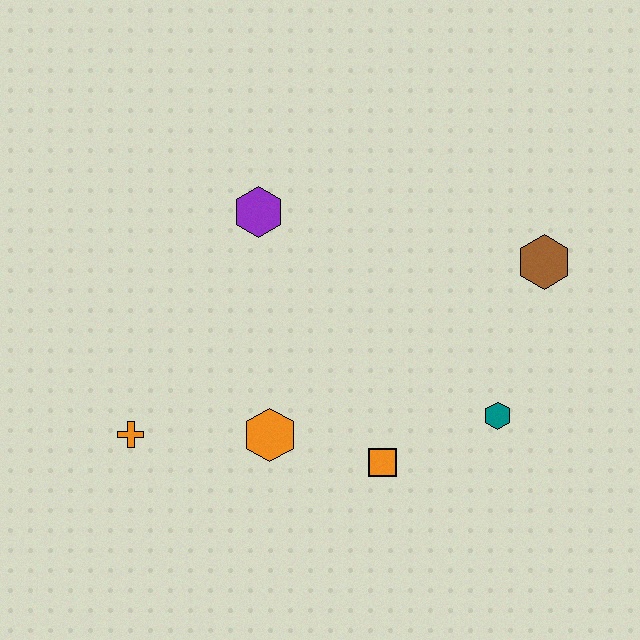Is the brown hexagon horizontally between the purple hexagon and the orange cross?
No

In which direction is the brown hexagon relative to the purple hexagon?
The brown hexagon is to the right of the purple hexagon.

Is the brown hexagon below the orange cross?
No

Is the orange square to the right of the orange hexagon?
Yes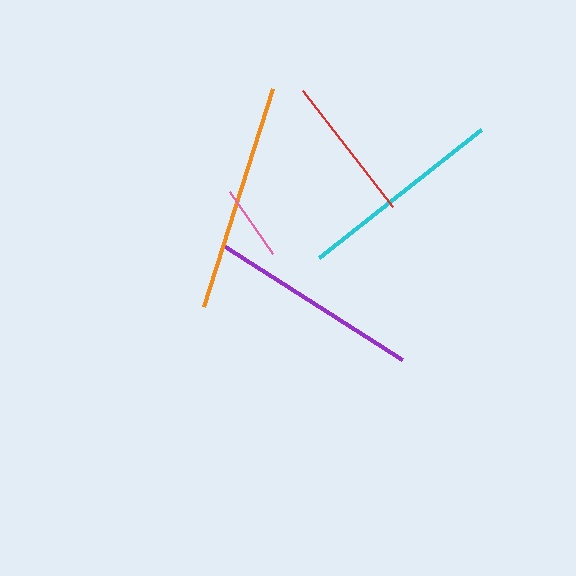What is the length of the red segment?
The red segment is approximately 147 pixels long.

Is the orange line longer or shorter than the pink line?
The orange line is longer than the pink line.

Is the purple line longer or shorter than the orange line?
The orange line is longer than the purple line.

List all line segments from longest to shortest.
From longest to shortest: orange, purple, cyan, red, pink.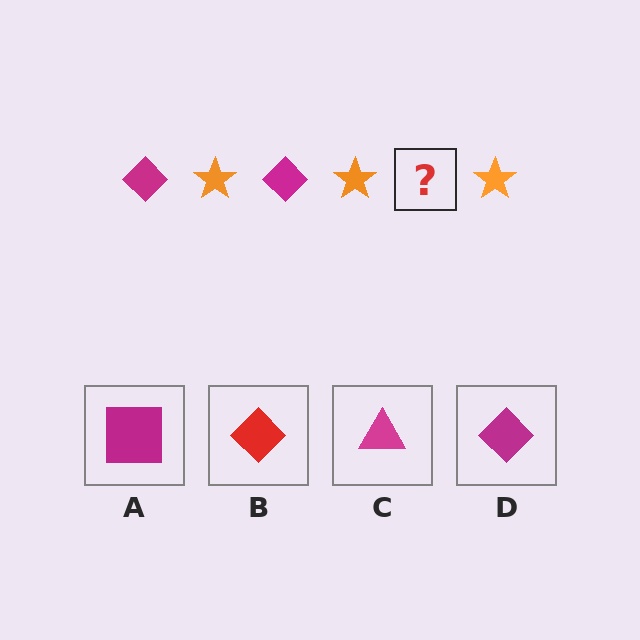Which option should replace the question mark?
Option D.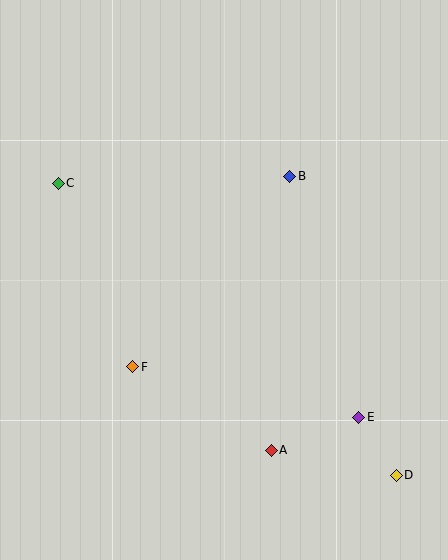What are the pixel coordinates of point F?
Point F is at (133, 367).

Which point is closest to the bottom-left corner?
Point F is closest to the bottom-left corner.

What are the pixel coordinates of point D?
Point D is at (396, 475).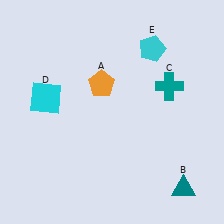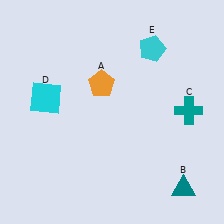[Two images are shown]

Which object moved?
The teal cross (C) moved down.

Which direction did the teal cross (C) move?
The teal cross (C) moved down.